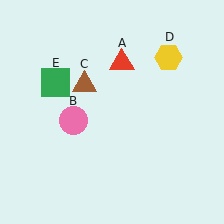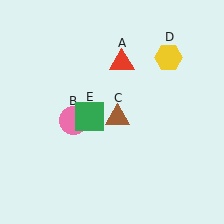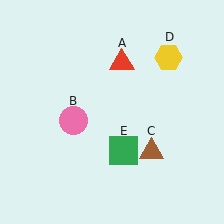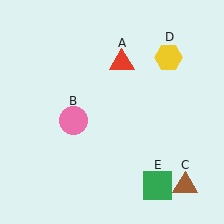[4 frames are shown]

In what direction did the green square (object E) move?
The green square (object E) moved down and to the right.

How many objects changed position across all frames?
2 objects changed position: brown triangle (object C), green square (object E).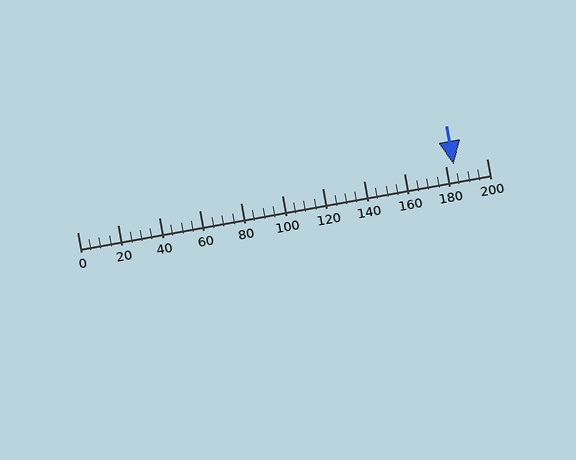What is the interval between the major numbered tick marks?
The major tick marks are spaced 20 units apart.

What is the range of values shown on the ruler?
The ruler shows values from 0 to 200.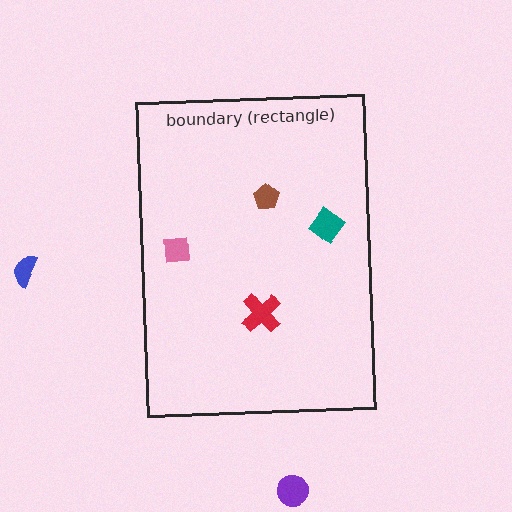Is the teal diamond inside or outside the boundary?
Inside.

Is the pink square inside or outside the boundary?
Inside.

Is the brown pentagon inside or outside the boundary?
Inside.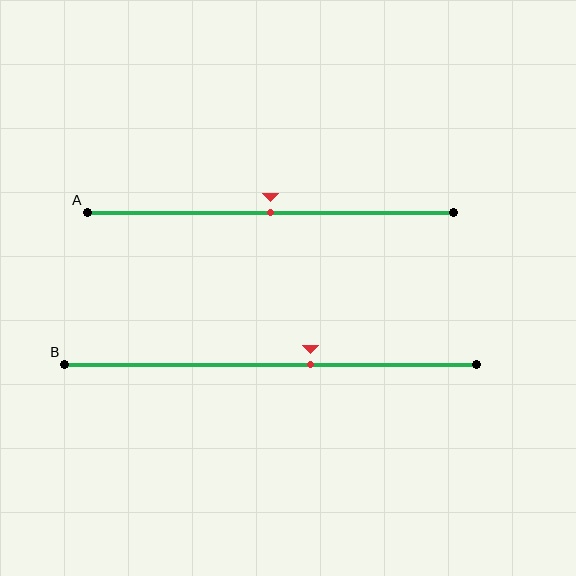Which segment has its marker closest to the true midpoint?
Segment A has its marker closest to the true midpoint.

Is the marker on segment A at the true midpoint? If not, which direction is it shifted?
Yes, the marker on segment A is at the true midpoint.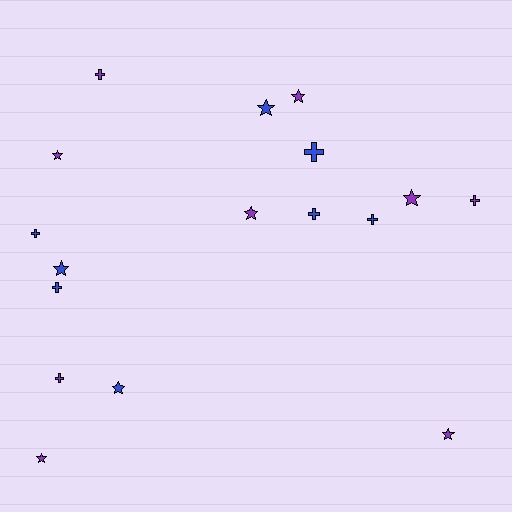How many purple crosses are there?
There are 3 purple crosses.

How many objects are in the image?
There are 17 objects.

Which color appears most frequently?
Purple, with 9 objects.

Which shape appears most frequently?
Star, with 9 objects.